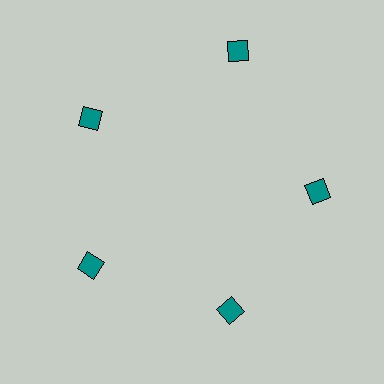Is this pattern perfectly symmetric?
No. The 5 teal diamonds are arranged in a ring, but one element near the 1 o'clock position is pushed outward from the center, breaking the 5-fold rotational symmetry.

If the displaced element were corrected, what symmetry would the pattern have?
It would have 5-fold rotational symmetry — the pattern would map onto itself every 72 degrees.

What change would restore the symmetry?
The symmetry would be restored by moving it inward, back onto the ring so that all 5 diamonds sit at equal angles and equal distance from the center.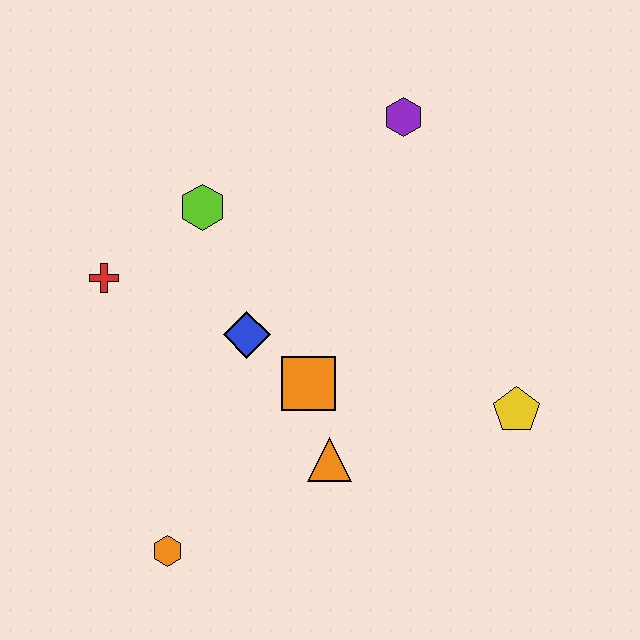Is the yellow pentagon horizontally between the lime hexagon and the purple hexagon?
No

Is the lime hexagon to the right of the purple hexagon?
No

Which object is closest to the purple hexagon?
The lime hexagon is closest to the purple hexagon.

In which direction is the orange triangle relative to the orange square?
The orange triangle is below the orange square.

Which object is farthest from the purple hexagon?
The orange hexagon is farthest from the purple hexagon.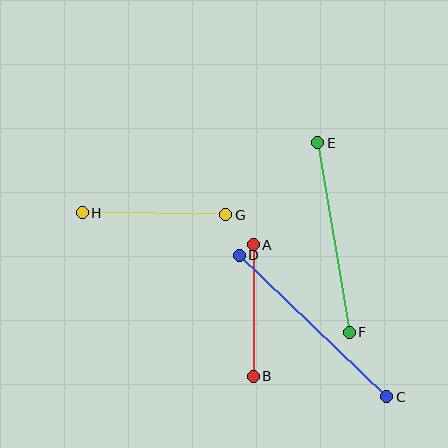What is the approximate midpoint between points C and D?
The midpoint is at approximately (313, 326) pixels.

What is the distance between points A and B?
The distance is approximately 132 pixels.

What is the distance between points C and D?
The distance is approximately 205 pixels.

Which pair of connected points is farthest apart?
Points C and D are farthest apart.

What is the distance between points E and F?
The distance is approximately 192 pixels.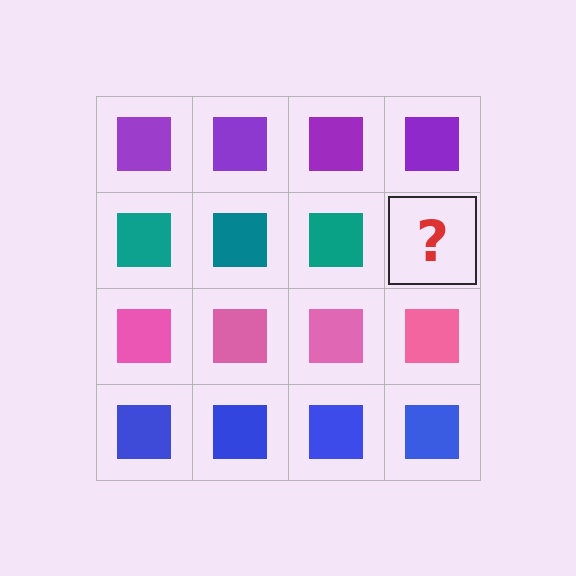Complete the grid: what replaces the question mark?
The question mark should be replaced with a teal square.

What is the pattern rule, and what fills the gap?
The rule is that each row has a consistent color. The gap should be filled with a teal square.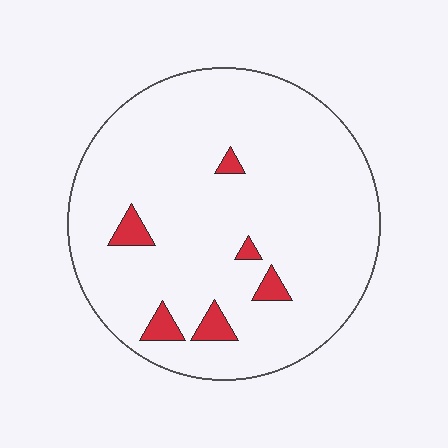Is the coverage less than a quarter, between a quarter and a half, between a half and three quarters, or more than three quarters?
Less than a quarter.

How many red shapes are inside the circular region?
6.